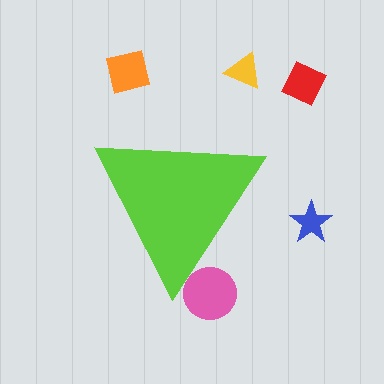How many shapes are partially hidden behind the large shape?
1 shape is partially hidden.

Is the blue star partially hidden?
No, the blue star is fully visible.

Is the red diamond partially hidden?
No, the red diamond is fully visible.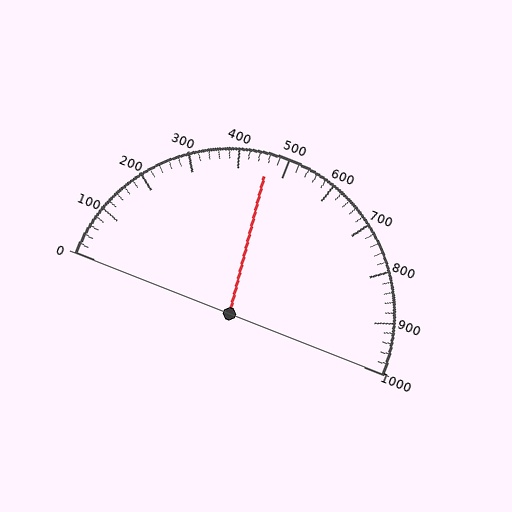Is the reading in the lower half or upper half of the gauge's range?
The reading is in the lower half of the range (0 to 1000).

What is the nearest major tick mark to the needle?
The nearest major tick mark is 500.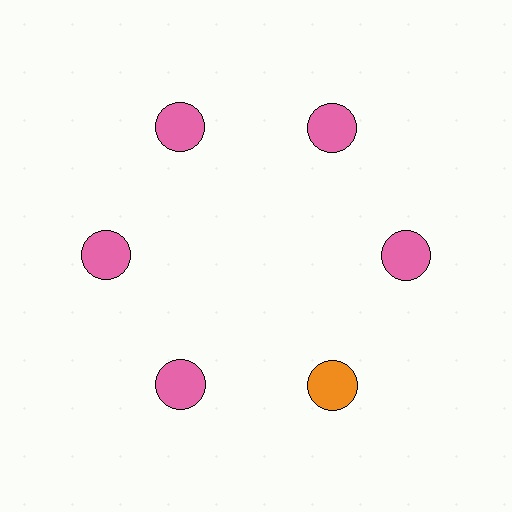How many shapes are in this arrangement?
There are 6 shapes arranged in a ring pattern.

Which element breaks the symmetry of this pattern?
The orange circle at roughly the 5 o'clock position breaks the symmetry. All other shapes are pink circles.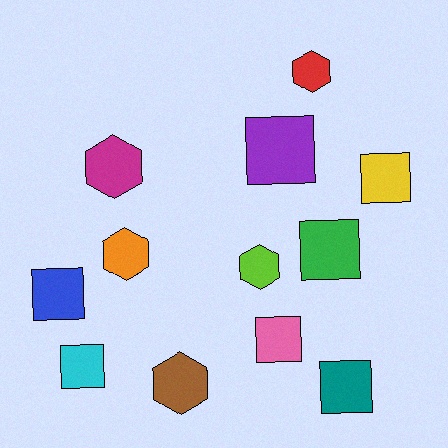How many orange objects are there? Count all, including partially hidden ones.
There is 1 orange object.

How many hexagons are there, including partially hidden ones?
There are 5 hexagons.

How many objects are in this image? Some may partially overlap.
There are 12 objects.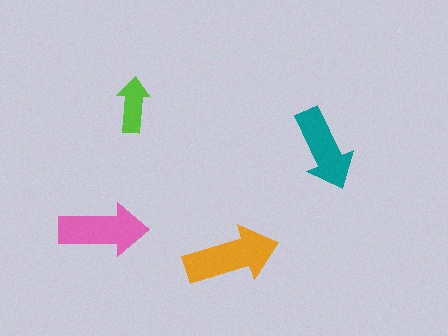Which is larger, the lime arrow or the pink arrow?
The pink one.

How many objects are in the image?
There are 4 objects in the image.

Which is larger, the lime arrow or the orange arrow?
The orange one.